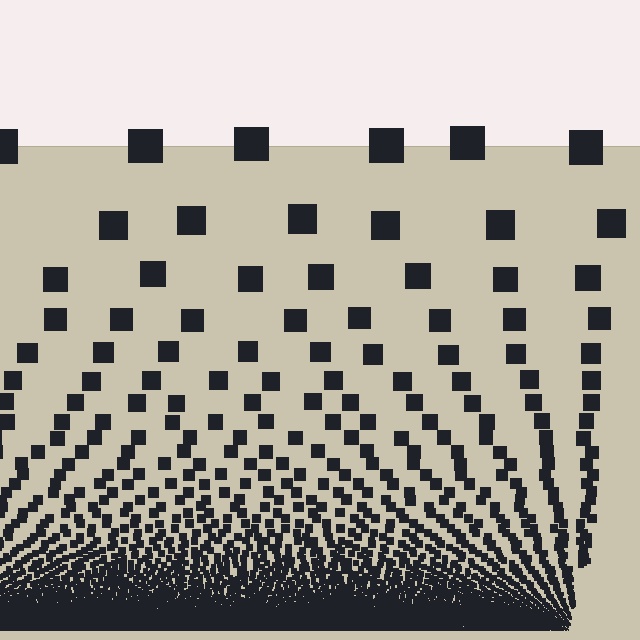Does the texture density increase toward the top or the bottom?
Density increases toward the bottom.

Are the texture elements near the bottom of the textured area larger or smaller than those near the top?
Smaller. The gradient is inverted — elements near the bottom are smaller and denser.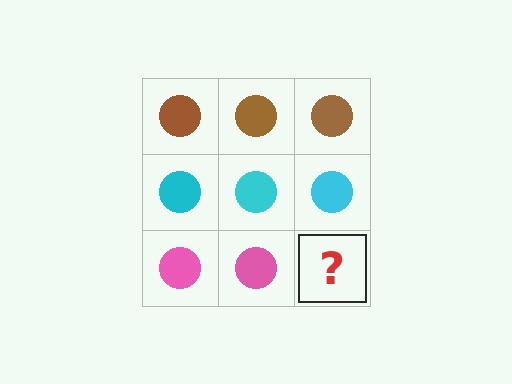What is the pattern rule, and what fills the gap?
The rule is that each row has a consistent color. The gap should be filled with a pink circle.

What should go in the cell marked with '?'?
The missing cell should contain a pink circle.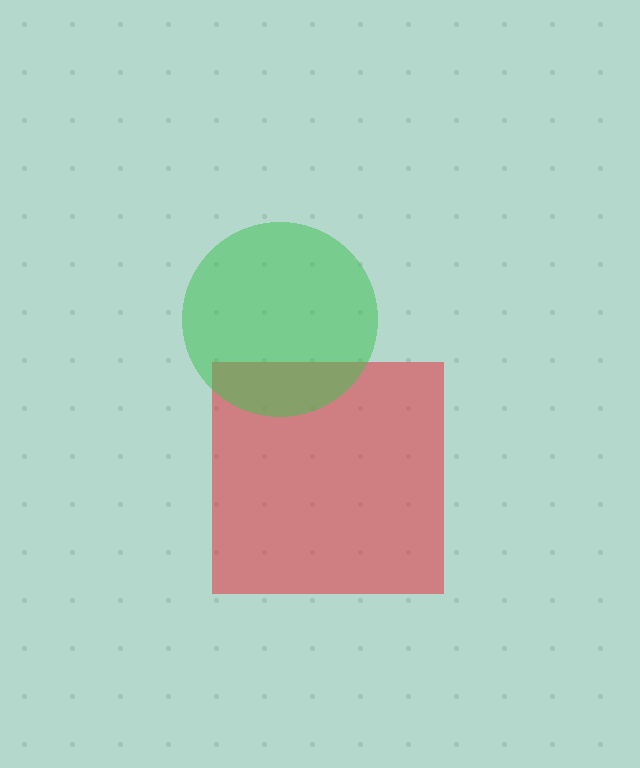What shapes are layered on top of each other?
The layered shapes are: a red square, a green circle.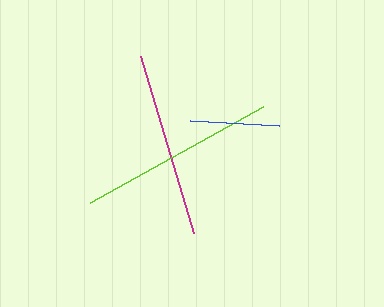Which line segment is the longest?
The lime line is the longest at approximately 198 pixels.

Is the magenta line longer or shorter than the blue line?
The magenta line is longer than the blue line.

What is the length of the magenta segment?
The magenta segment is approximately 185 pixels long.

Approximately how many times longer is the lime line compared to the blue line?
The lime line is approximately 2.2 times the length of the blue line.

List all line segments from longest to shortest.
From longest to shortest: lime, magenta, blue.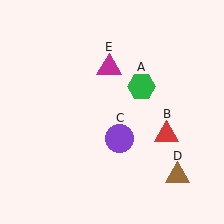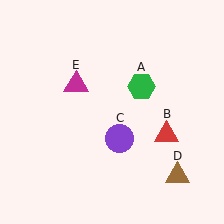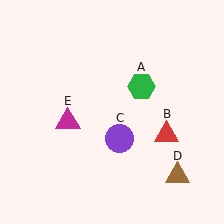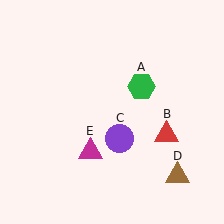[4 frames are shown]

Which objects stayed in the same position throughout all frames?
Green hexagon (object A) and red triangle (object B) and purple circle (object C) and brown triangle (object D) remained stationary.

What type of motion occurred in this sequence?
The magenta triangle (object E) rotated counterclockwise around the center of the scene.